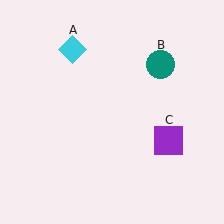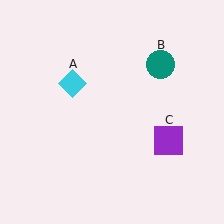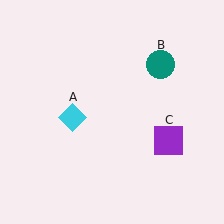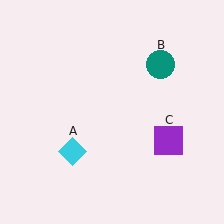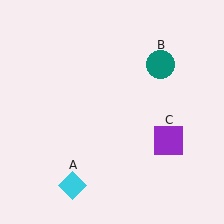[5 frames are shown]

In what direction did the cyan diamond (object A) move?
The cyan diamond (object A) moved down.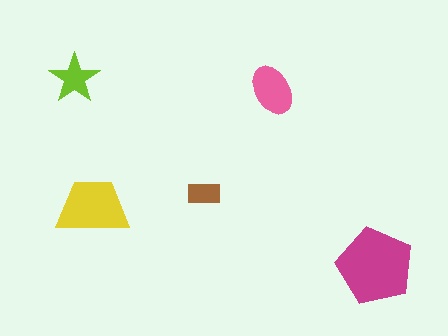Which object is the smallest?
The brown rectangle.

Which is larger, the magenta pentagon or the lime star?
The magenta pentagon.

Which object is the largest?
The magenta pentagon.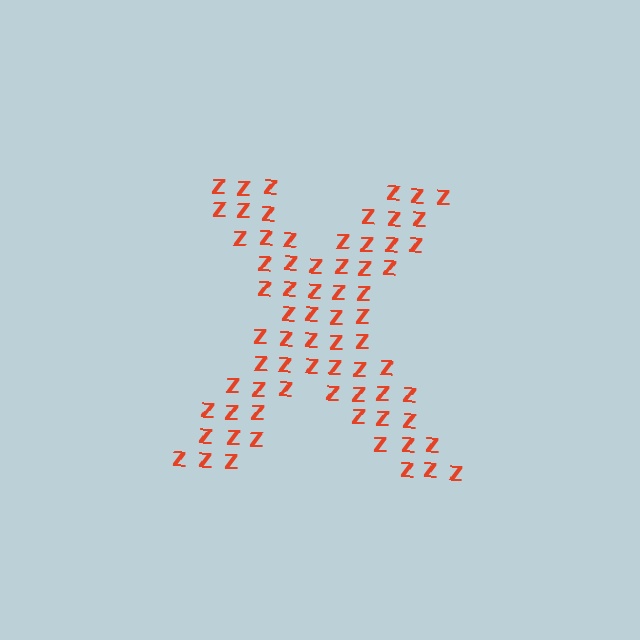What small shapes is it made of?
It is made of small letter Z's.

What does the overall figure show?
The overall figure shows the letter X.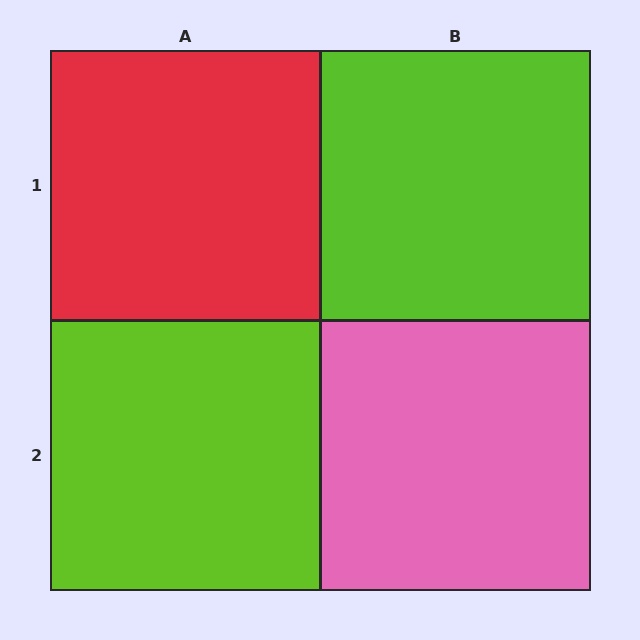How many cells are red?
1 cell is red.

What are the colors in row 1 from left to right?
Red, lime.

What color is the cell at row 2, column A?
Lime.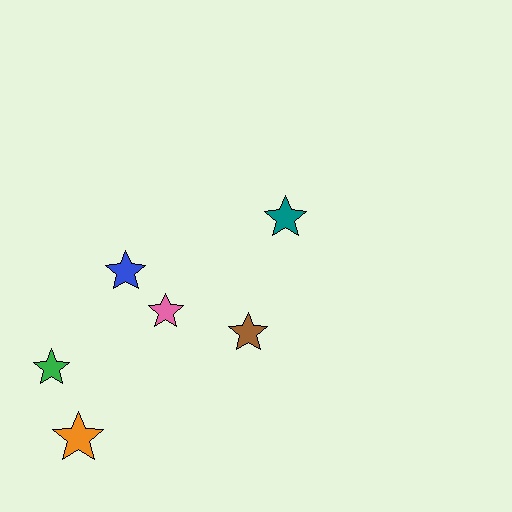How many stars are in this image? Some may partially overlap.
There are 6 stars.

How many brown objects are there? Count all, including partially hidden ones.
There is 1 brown object.